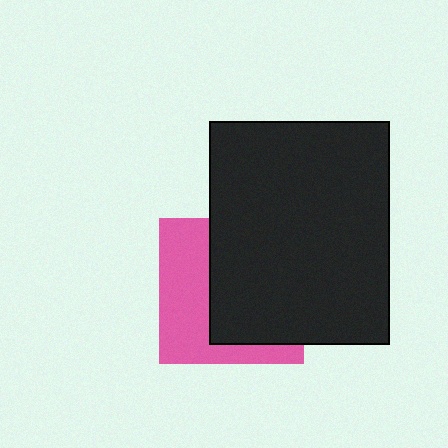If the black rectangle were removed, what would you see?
You would see the complete pink square.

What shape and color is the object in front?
The object in front is a black rectangle.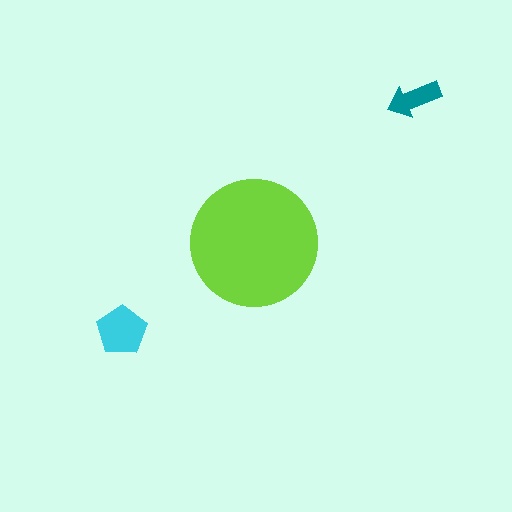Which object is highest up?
The teal arrow is topmost.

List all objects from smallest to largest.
The teal arrow, the cyan pentagon, the lime circle.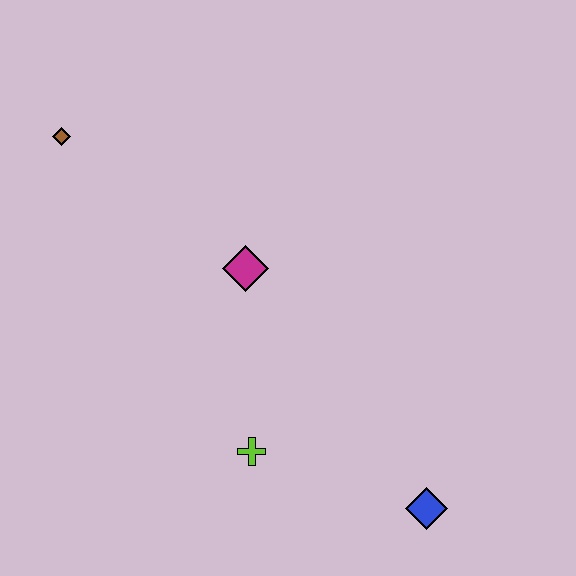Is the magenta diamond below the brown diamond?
Yes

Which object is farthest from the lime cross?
The brown diamond is farthest from the lime cross.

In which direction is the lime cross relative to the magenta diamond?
The lime cross is below the magenta diamond.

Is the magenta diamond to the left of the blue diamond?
Yes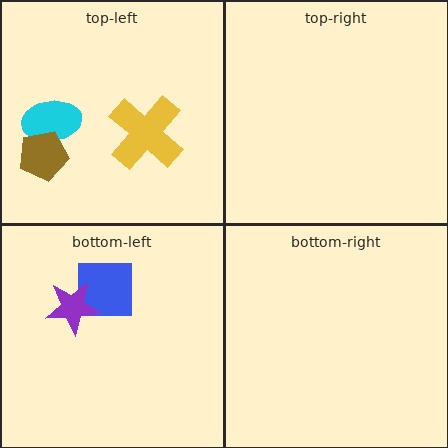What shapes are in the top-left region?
The cyan ellipse, the yellow cross, the brown pentagon.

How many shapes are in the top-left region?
3.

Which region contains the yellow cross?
The top-left region.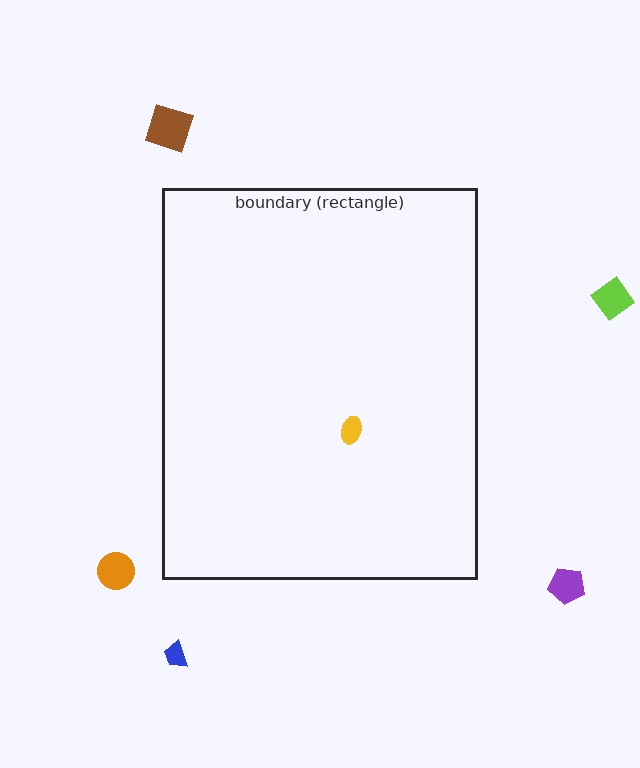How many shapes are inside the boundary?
1 inside, 5 outside.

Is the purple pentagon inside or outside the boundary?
Outside.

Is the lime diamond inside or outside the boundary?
Outside.